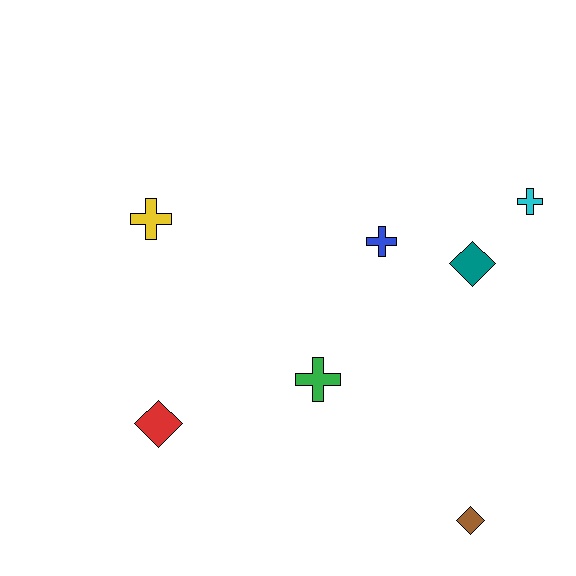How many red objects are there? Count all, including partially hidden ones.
There is 1 red object.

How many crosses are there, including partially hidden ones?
There are 4 crosses.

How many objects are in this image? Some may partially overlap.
There are 7 objects.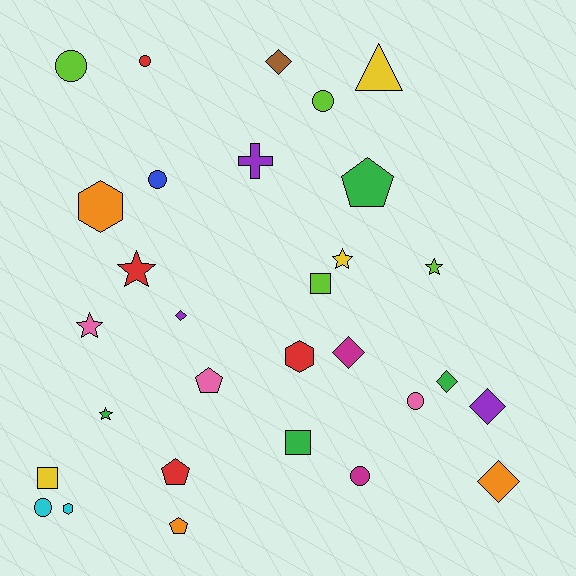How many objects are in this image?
There are 30 objects.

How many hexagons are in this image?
There are 3 hexagons.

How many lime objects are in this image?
There are 4 lime objects.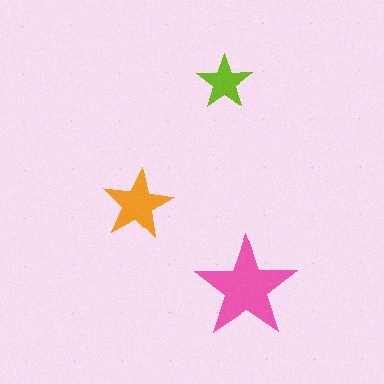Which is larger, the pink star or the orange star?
The pink one.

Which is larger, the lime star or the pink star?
The pink one.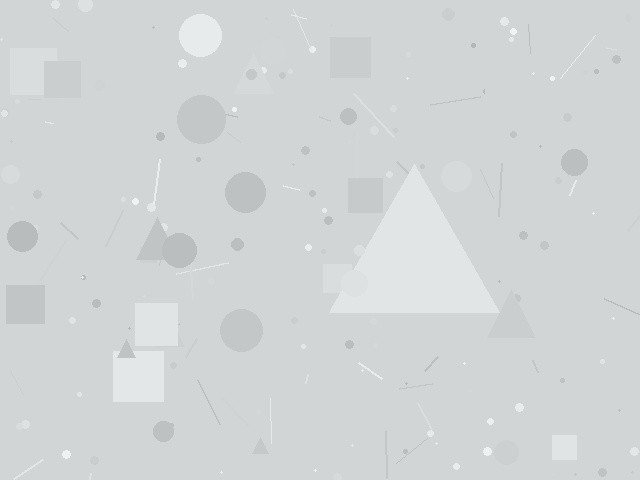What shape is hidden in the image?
A triangle is hidden in the image.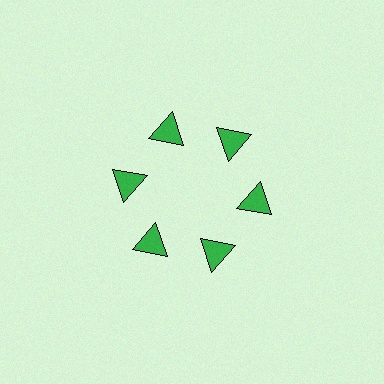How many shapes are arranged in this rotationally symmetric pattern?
There are 6 shapes, arranged in 6 groups of 1.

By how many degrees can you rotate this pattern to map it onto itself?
The pattern maps onto itself every 60 degrees of rotation.